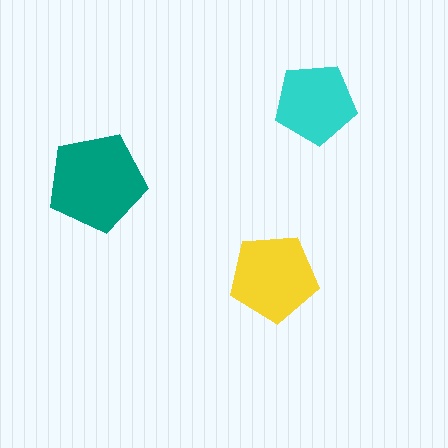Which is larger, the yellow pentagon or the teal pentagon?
The teal one.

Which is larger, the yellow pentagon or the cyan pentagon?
The yellow one.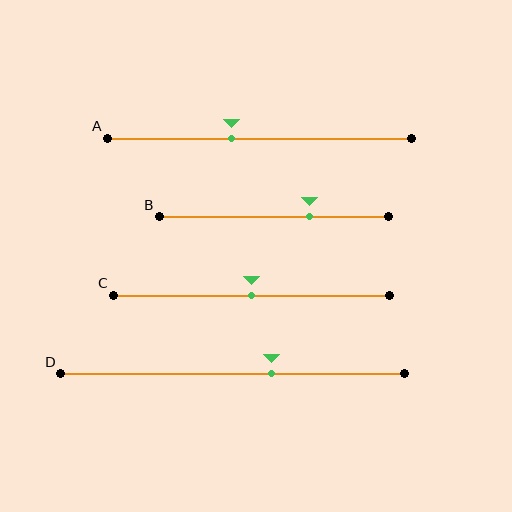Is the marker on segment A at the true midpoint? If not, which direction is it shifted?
No, the marker on segment A is shifted to the left by about 9% of the segment length.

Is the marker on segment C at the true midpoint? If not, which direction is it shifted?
Yes, the marker on segment C is at the true midpoint.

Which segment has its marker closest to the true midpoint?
Segment C has its marker closest to the true midpoint.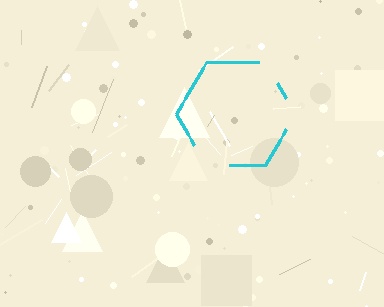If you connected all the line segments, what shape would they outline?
They would outline a hexagon.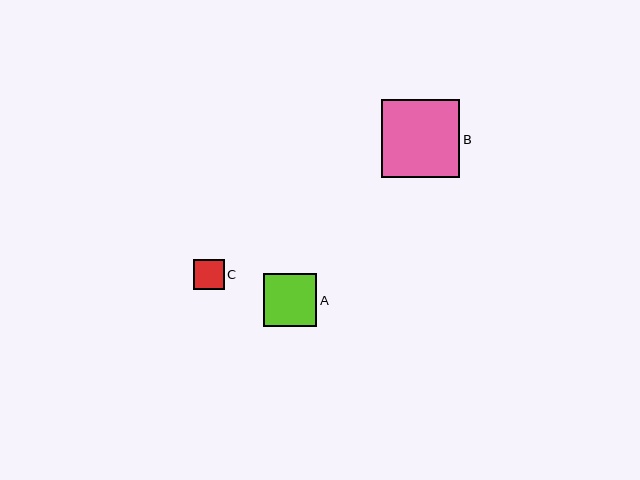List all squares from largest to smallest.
From largest to smallest: B, A, C.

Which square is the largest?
Square B is the largest with a size of approximately 78 pixels.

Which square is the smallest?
Square C is the smallest with a size of approximately 31 pixels.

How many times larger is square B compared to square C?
Square B is approximately 2.5 times the size of square C.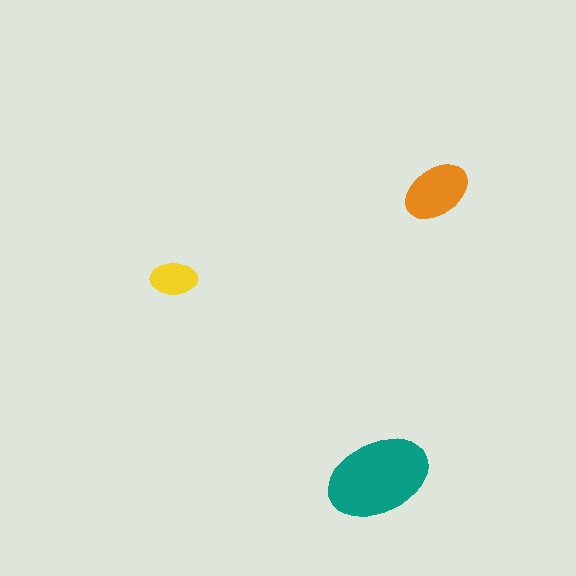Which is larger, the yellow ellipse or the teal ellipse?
The teal one.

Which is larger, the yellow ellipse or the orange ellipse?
The orange one.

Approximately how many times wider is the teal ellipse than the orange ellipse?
About 1.5 times wider.